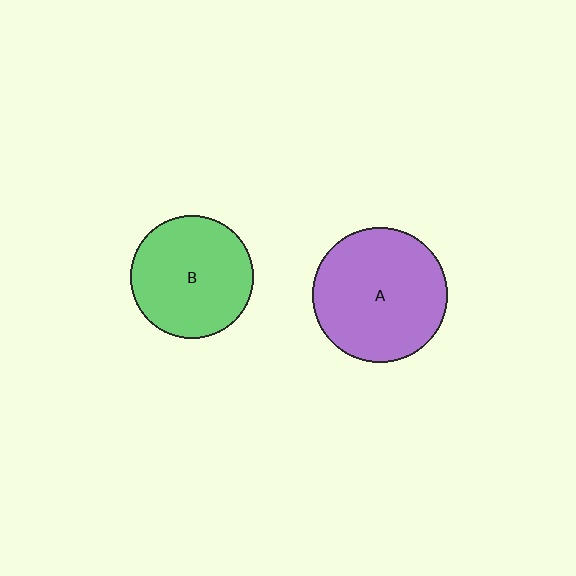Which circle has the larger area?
Circle A (purple).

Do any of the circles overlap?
No, none of the circles overlap.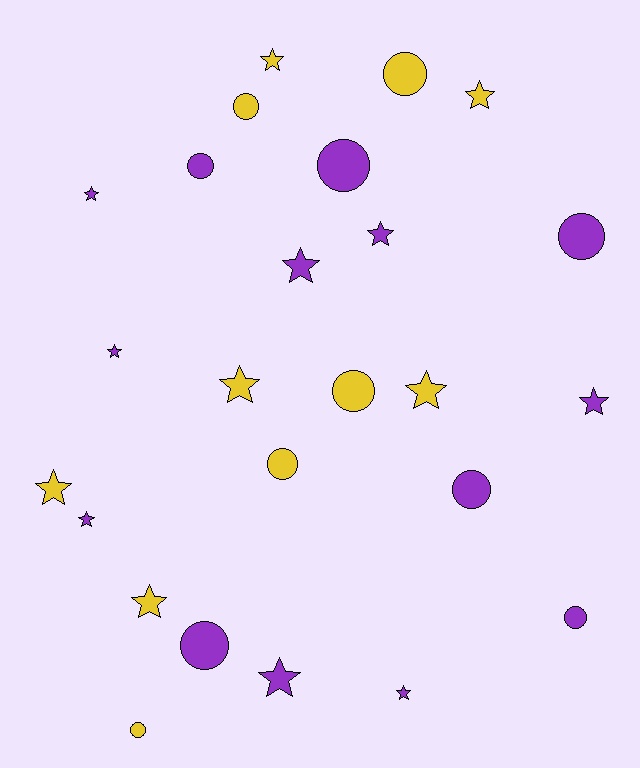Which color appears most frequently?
Purple, with 14 objects.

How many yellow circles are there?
There are 5 yellow circles.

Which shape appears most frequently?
Star, with 14 objects.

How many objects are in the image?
There are 25 objects.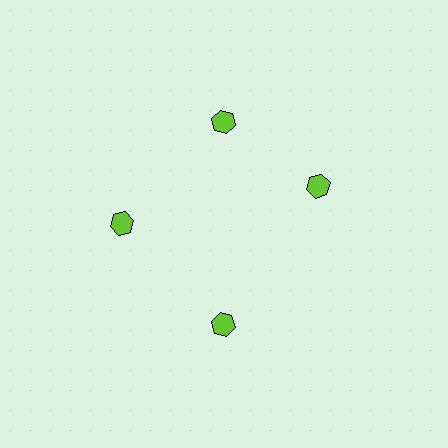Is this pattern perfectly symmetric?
No. The 4 lime hexagons are arranged in a ring, but one element near the 3 o'clock position is rotated out of alignment along the ring, breaking the 4-fold rotational symmetry.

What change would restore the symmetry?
The symmetry would be restored by rotating it back into even spacing with its neighbors so that all 4 hexagons sit at equal angles and equal distance from the center.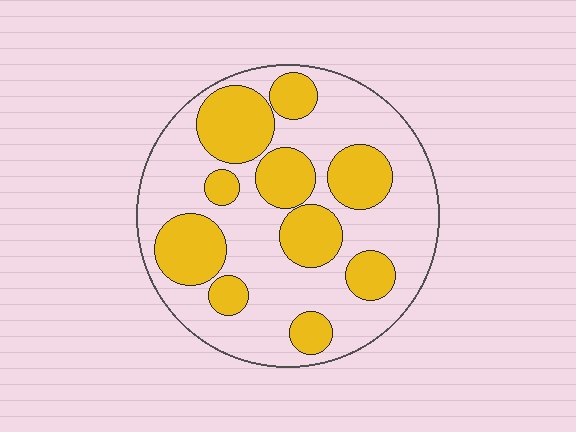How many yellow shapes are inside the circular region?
10.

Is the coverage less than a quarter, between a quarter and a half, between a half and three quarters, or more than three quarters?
Between a quarter and a half.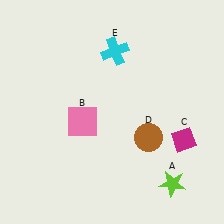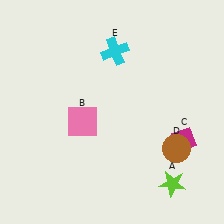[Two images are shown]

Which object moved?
The brown circle (D) moved right.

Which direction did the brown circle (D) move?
The brown circle (D) moved right.